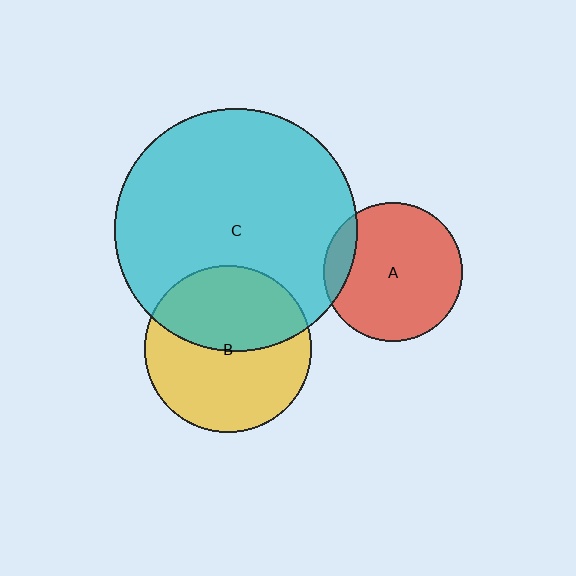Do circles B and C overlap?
Yes.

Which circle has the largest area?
Circle C (cyan).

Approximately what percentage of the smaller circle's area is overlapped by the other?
Approximately 45%.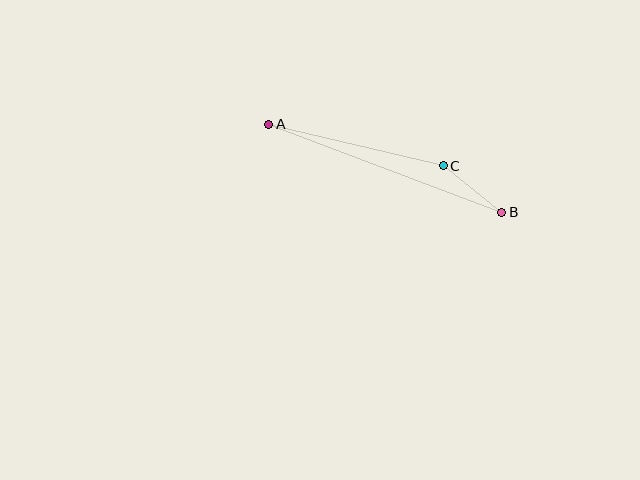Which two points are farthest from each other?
Points A and B are farthest from each other.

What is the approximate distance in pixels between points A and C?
The distance between A and C is approximately 179 pixels.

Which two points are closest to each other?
Points B and C are closest to each other.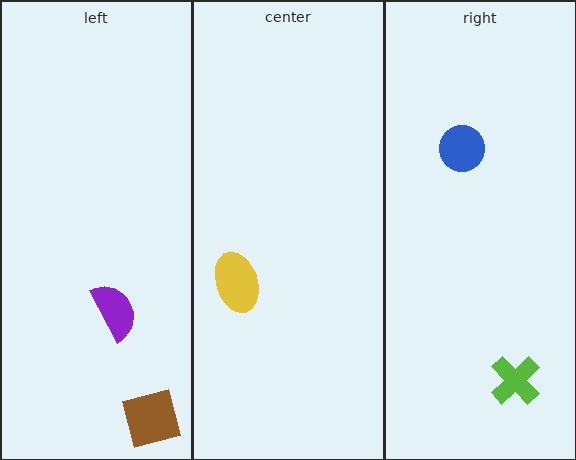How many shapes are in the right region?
2.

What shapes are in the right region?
The lime cross, the blue circle.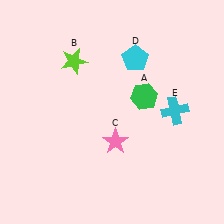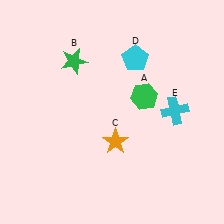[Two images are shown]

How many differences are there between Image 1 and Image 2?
There are 2 differences between the two images.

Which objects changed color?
B changed from lime to green. C changed from pink to orange.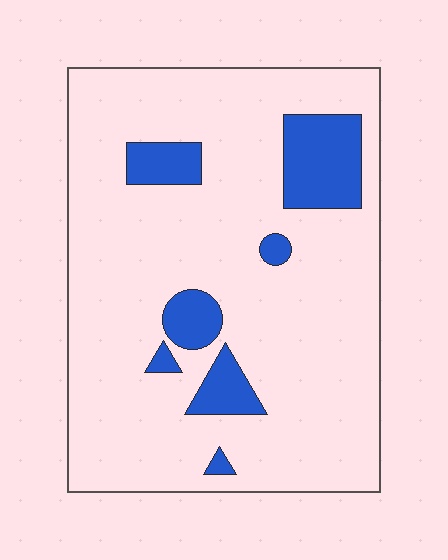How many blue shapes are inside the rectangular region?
7.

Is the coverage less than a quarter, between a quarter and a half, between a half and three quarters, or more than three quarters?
Less than a quarter.